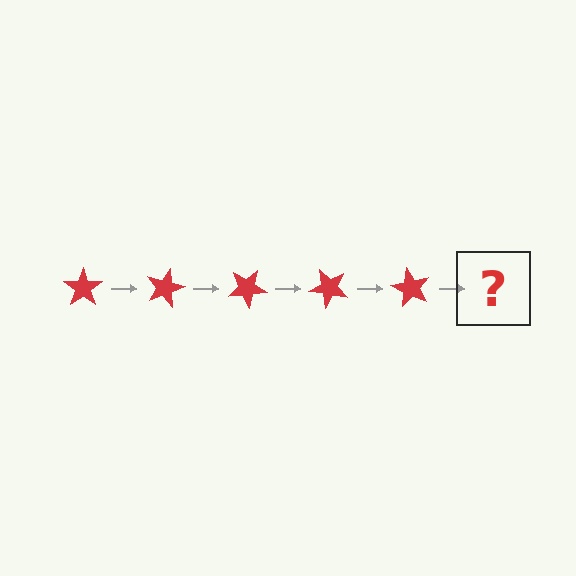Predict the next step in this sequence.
The next step is a red star rotated 75 degrees.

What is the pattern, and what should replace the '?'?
The pattern is that the star rotates 15 degrees each step. The '?' should be a red star rotated 75 degrees.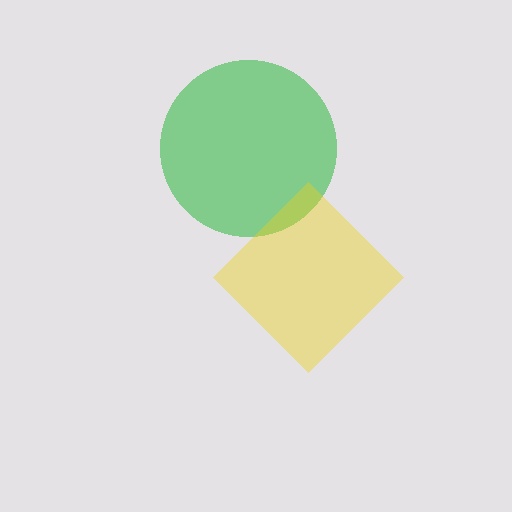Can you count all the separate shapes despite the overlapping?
Yes, there are 2 separate shapes.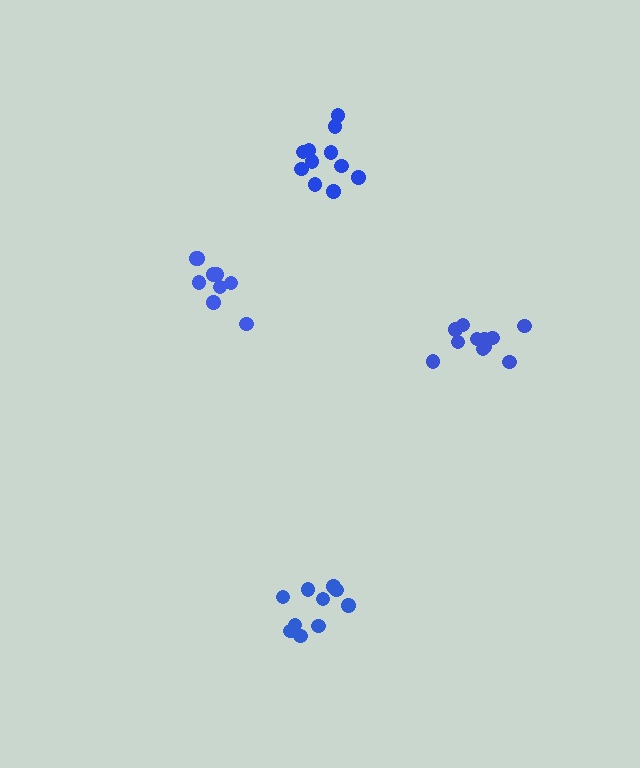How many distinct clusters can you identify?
There are 4 distinct clusters.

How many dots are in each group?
Group 1: 9 dots, Group 2: 11 dots, Group 3: 10 dots, Group 4: 11 dots (41 total).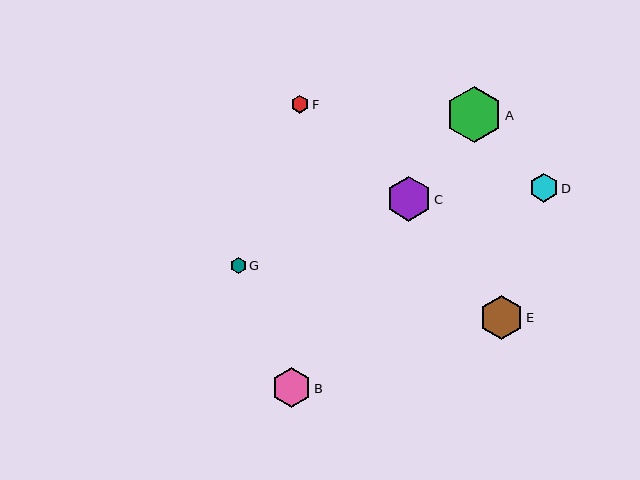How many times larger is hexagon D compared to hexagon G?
Hexagon D is approximately 1.8 times the size of hexagon G.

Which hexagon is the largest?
Hexagon A is the largest with a size of approximately 56 pixels.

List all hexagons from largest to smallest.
From largest to smallest: A, C, E, B, D, F, G.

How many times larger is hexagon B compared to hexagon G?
Hexagon B is approximately 2.5 times the size of hexagon G.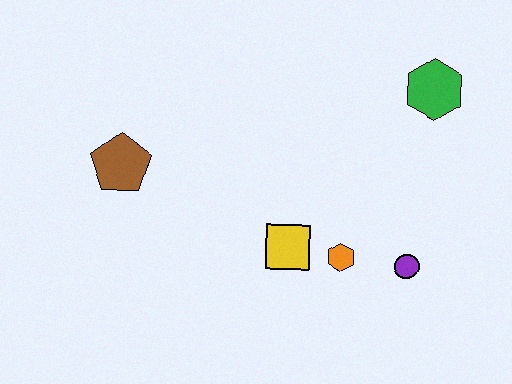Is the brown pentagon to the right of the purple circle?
No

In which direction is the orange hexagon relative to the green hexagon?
The orange hexagon is below the green hexagon.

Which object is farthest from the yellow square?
The green hexagon is farthest from the yellow square.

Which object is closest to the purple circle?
The orange hexagon is closest to the purple circle.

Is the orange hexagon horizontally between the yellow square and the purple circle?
Yes